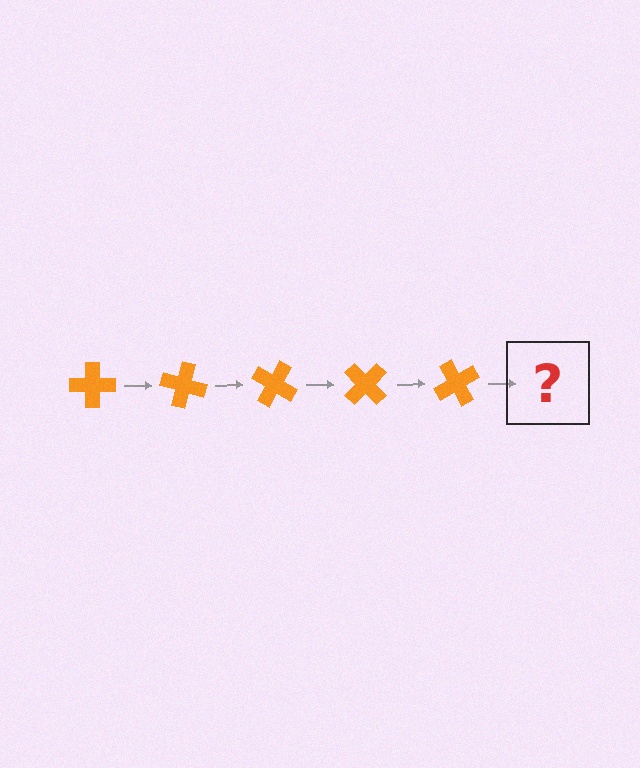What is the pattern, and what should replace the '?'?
The pattern is that the cross rotates 15 degrees each step. The '?' should be an orange cross rotated 75 degrees.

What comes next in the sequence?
The next element should be an orange cross rotated 75 degrees.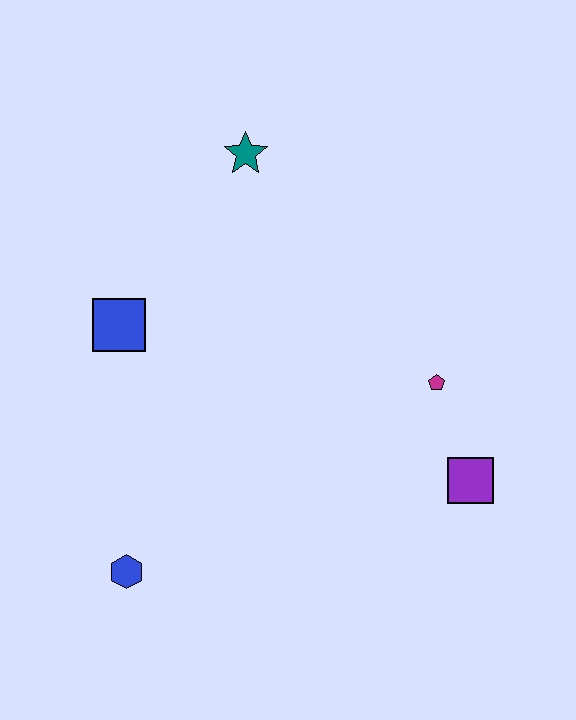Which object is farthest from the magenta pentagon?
The blue hexagon is farthest from the magenta pentagon.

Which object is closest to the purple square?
The magenta pentagon is closest to the purple square.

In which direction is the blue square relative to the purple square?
The blue square is to the left of the purple square.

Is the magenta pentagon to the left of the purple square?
Yes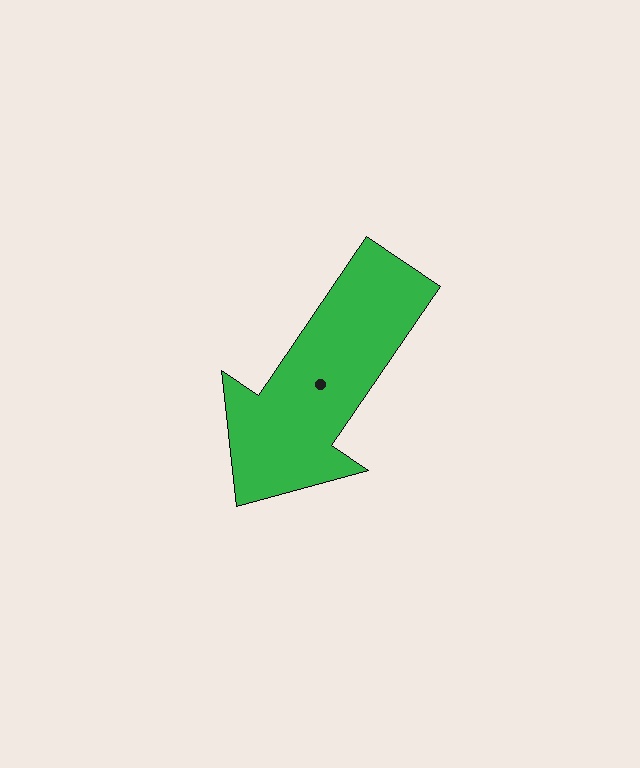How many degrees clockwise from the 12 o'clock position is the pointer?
Approximately 214 degrees.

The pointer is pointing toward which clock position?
Roughly 7 o'clock.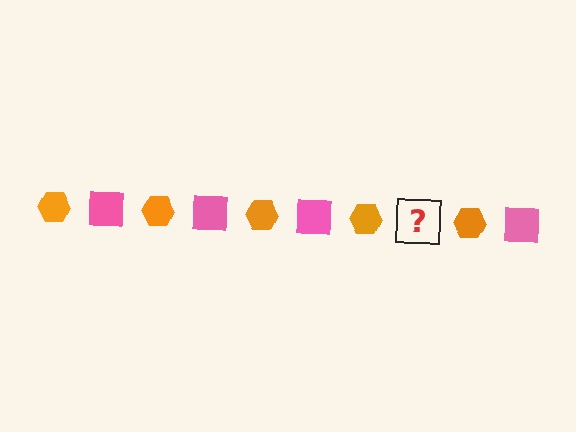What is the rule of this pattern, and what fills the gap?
The rule is that the pattern alternates between orange hexagon and pink square. The gap should be filled with a pink square.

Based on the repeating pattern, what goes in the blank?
The blank should be a pink square.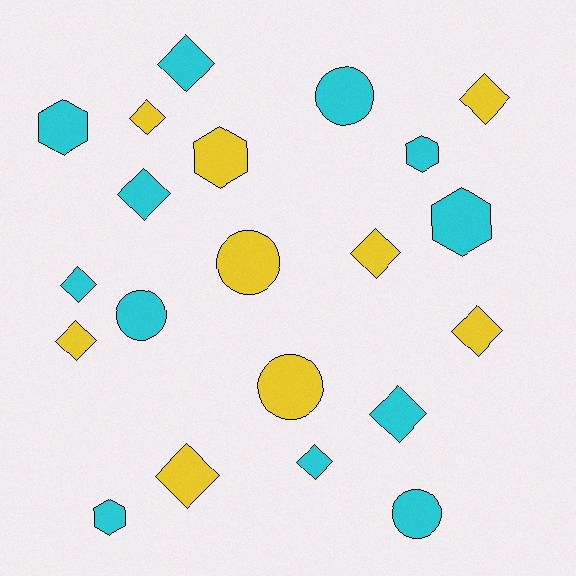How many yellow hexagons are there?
There is 1 yellow hexagon.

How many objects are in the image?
There are 21 objects.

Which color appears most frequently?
Cyan, with 12 objects.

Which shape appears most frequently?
Diamond, with 11 objects.